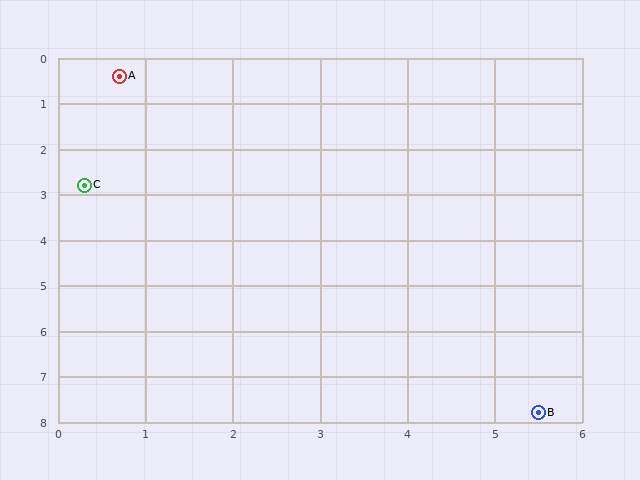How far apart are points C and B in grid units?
Points C and B are about 7.2 grid units apart.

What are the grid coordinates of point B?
Point B is at approximately (5.5, 7.8).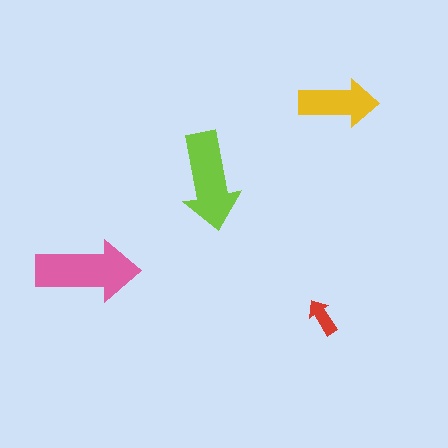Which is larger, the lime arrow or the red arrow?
The lime one.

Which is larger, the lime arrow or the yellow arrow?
The lime one.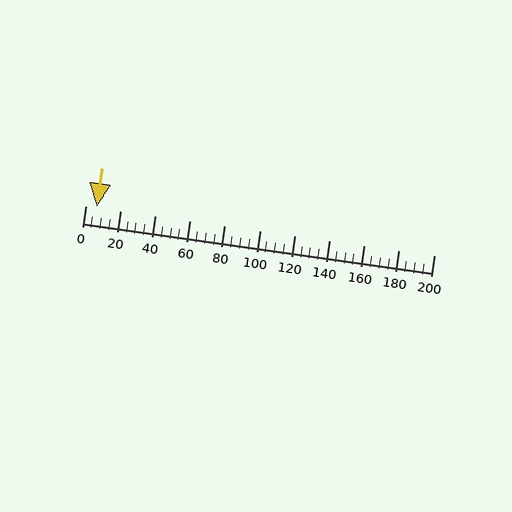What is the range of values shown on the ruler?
The ruler shows values from 0 to 200.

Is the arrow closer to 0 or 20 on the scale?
The arrow is closer to 0.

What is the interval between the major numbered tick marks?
The major tick marks are spaced 20 units apart.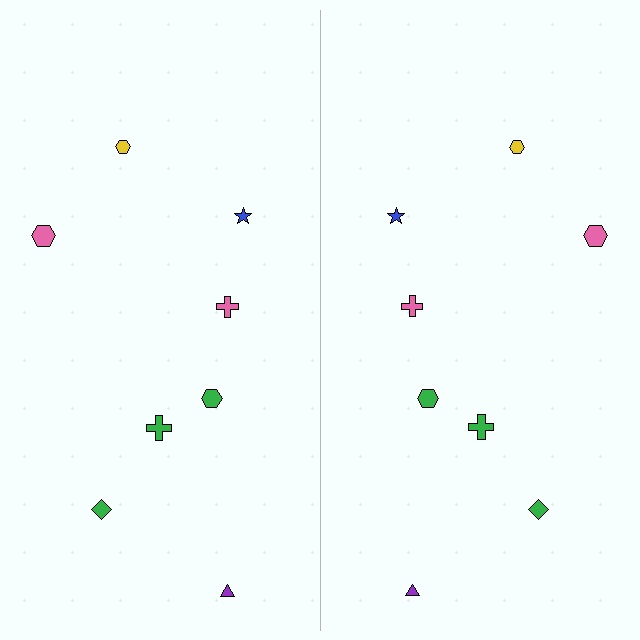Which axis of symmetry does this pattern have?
The pattern has a vertical axis of symmetry running through the center of the image.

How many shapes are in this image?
There are 16 shapes in this image.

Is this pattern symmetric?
Yes, this pattern has bilateral (reflection) symmetry.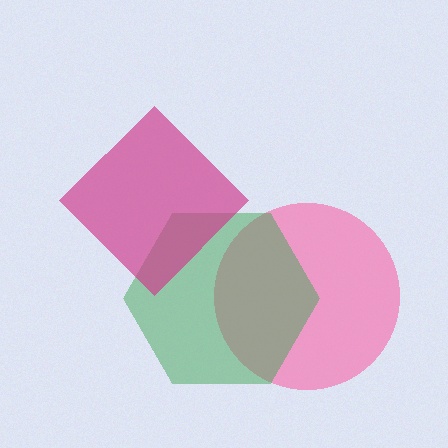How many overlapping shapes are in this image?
There are 3 overlapping shapes in the image.